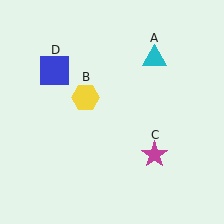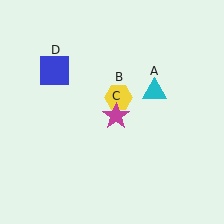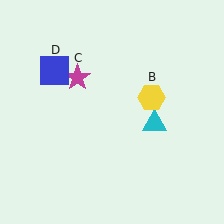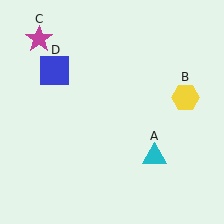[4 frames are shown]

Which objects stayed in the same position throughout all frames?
Blue square (object D) remained stationary.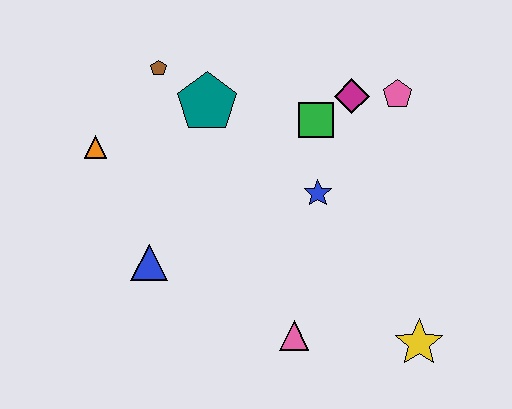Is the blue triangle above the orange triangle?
No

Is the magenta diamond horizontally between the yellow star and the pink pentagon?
No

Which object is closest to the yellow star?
The pink triangle is closest to the yellow star.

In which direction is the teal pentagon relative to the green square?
The teal pentagon is to the left of the green square.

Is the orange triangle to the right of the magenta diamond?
No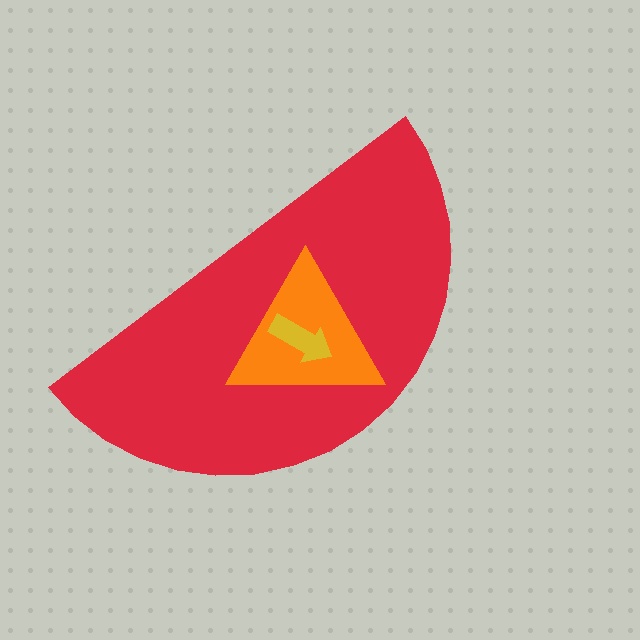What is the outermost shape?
The red semicircle.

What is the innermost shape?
The yellow arrow.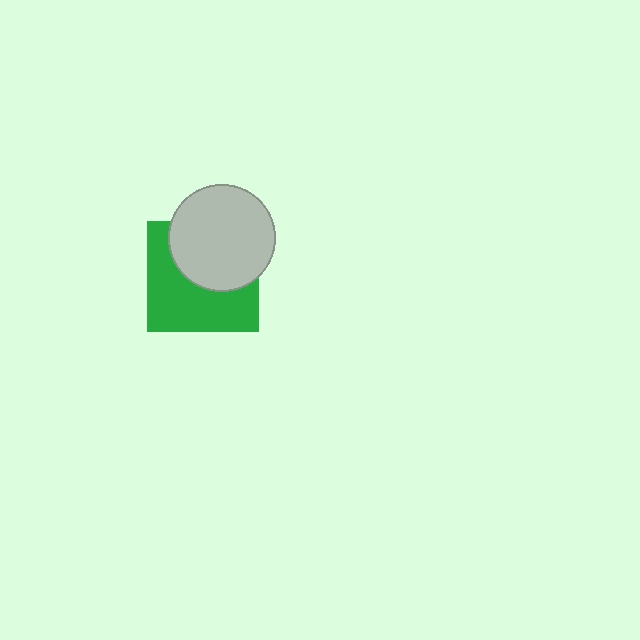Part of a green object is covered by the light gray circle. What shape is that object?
It is a square.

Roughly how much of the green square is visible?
About half of it is visible (roughly 54%).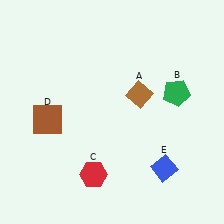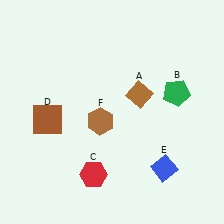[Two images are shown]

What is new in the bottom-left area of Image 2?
A brown hexagon (F) was added in the bottom-left area of Image 2.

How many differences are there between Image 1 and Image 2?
There is 1 difference between the two images.